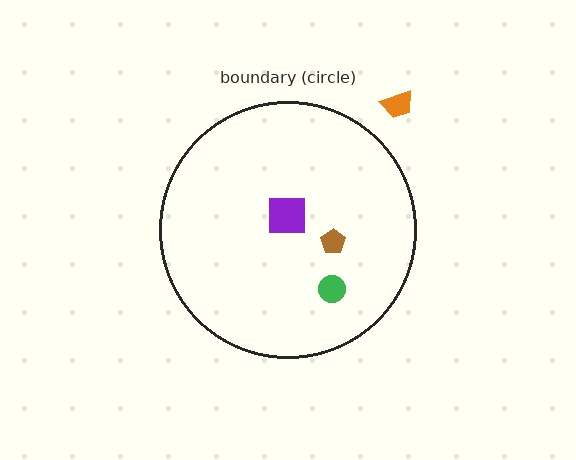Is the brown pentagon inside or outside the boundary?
Inside.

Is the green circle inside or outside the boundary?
Inside.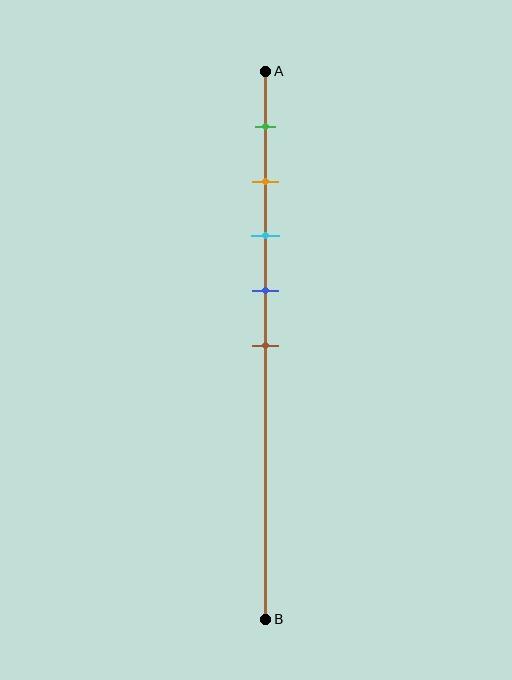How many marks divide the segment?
There are 5 marks dividing the segment.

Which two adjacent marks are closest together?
The orange and cyan marks are the closest adjacent pair.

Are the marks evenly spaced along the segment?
Yes, the marks are approximately evenly spaced.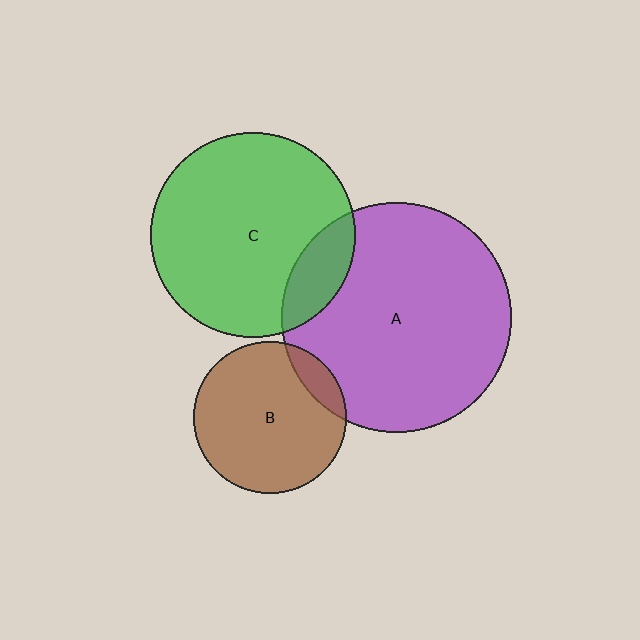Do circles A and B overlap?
Yes.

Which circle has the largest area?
Circle A (purple).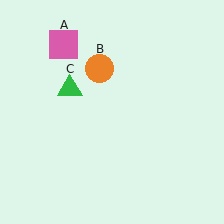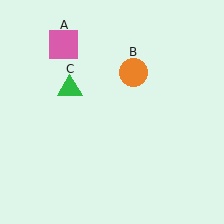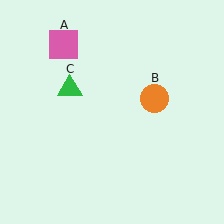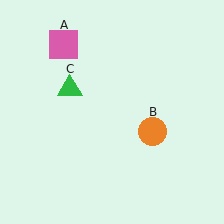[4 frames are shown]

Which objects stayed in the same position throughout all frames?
Pink square (object A) and green triangle (object C) remained stationary.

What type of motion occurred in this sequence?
The orange circle (object B) rotated clockwise around the center of the scene.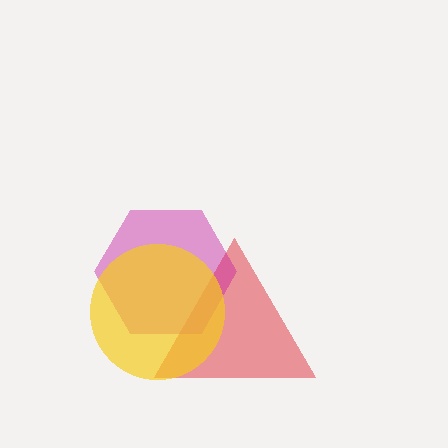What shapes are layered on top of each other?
The layered shapes are: a red triangle, a magenta hexagon, a yellow circle.